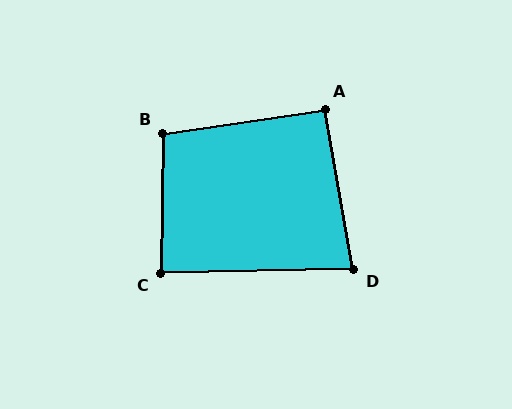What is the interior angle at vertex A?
Approximately 92 degrees (approximately right).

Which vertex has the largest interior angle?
B, at approximately 99 degrees.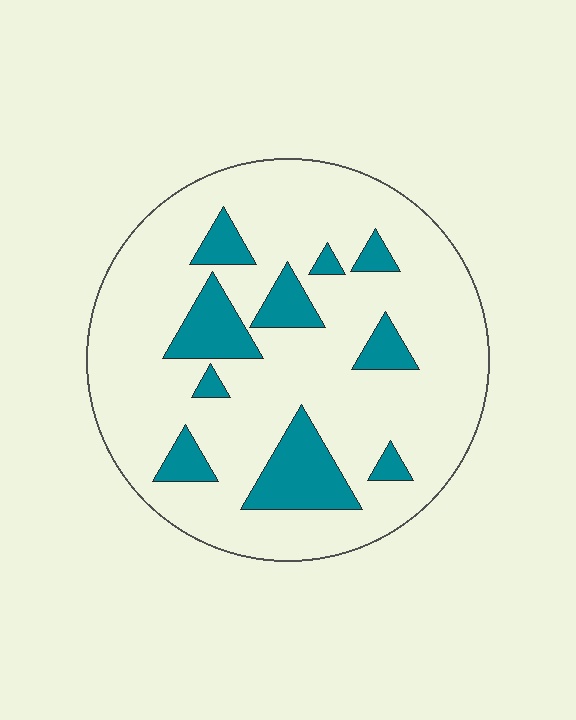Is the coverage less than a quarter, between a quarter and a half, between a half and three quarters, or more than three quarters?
Less than a quarter.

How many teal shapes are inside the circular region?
10.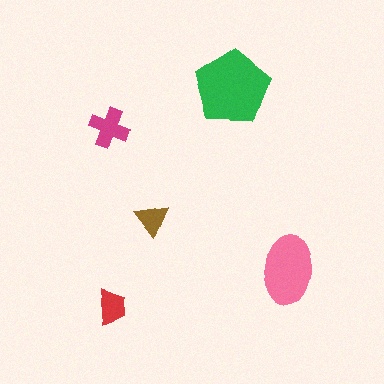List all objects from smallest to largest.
The brown triangle, the red trapezoid, the magenta cross, the pink ellipse, the green pentagon.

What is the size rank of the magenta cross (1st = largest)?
3rd.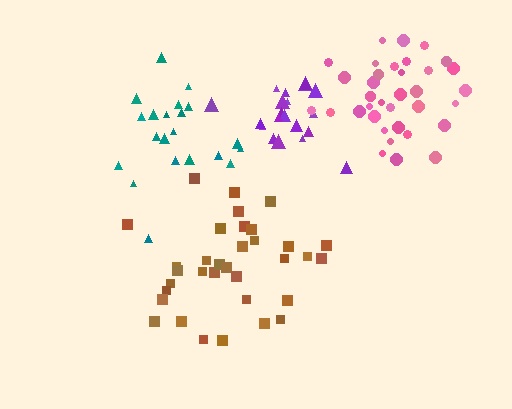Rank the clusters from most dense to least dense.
purple, pink, teal, brown.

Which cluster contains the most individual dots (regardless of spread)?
Pink (35).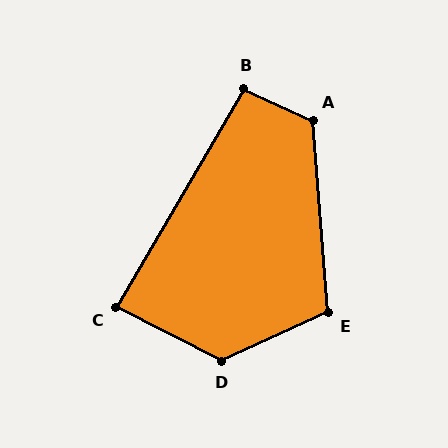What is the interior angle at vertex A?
Approximately 119 degrees (obtuse).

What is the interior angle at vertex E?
Approximately 110 degrees (obtuse).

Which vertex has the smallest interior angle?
C, at approximately 87 degrees.